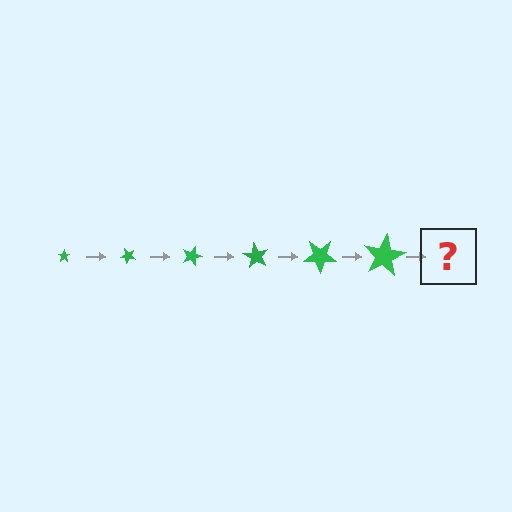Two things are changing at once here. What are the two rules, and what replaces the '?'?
The two rules are that the star grows larger each step and it rotates 45 degrees each step. The '?' should be a star, larger than the previous one and rotated 270 degrees from the start.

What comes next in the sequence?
The next element should be a star, larger than the previous one and rotated 270 degrees from the start.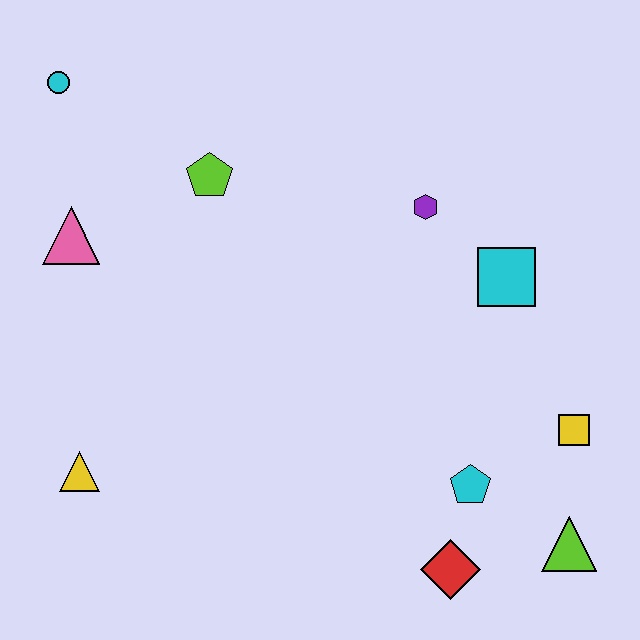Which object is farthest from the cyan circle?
The lime triangle is farthest from the cyan circle.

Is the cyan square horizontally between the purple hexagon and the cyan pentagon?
No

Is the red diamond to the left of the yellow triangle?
No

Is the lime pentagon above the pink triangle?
Yes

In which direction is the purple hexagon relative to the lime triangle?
The purple hexagon is above the lime triangle.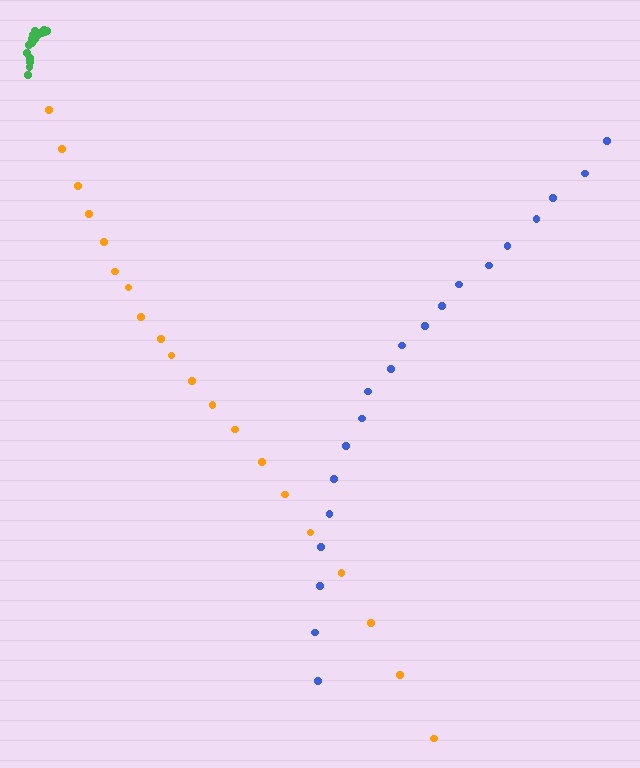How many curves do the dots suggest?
There are 3 distinct paths.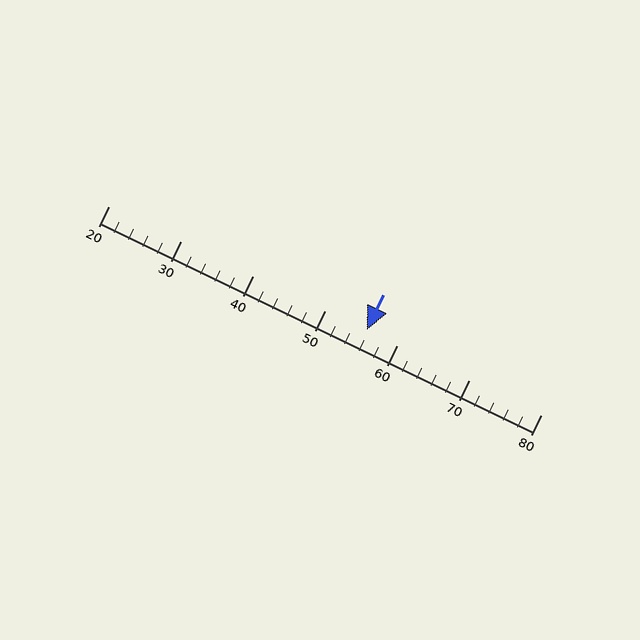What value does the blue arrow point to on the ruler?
The blue arrow points to approximately 56.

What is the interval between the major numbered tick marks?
The major tick marks are spaced 10 units apart.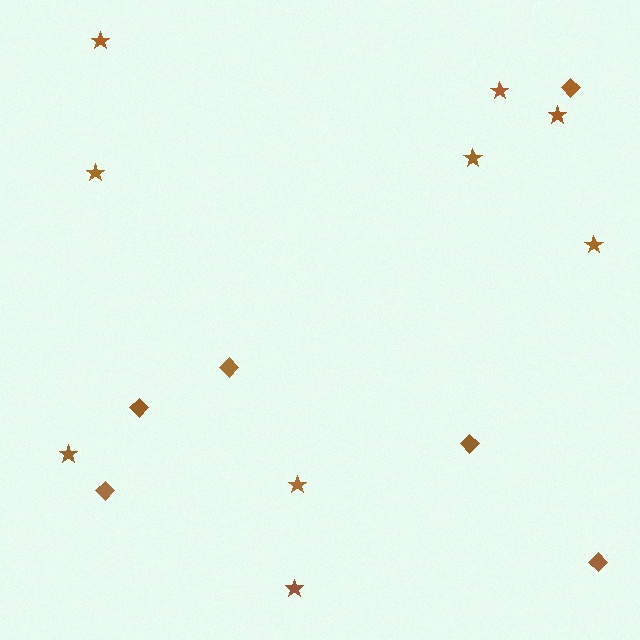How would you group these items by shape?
There are 2 groups: one group of diamonds (6) and one group of stars (9).